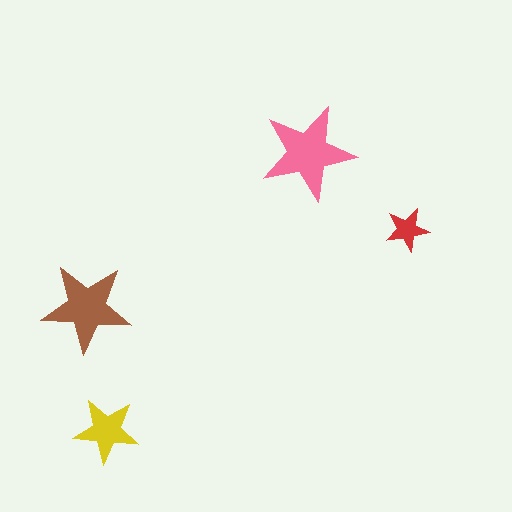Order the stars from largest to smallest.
the pink one, the brown one, the yellow one, the red one.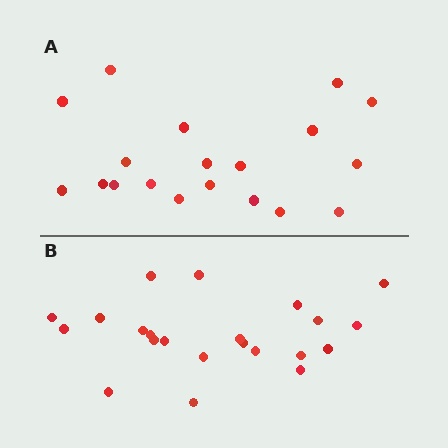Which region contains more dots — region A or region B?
Region B (the bottom region) has more dots.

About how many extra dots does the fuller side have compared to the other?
Region B has just a few more — roughly 2 or 3 more dots than region A.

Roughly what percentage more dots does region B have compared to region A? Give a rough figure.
About 15% more.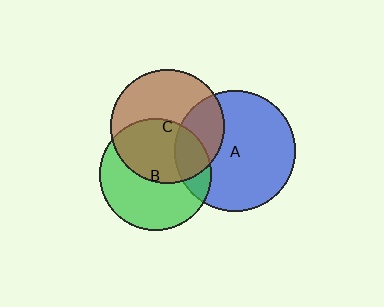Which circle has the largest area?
Circle A (blue).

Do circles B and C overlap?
Yes.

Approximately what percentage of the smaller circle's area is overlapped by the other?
Approximately 45%.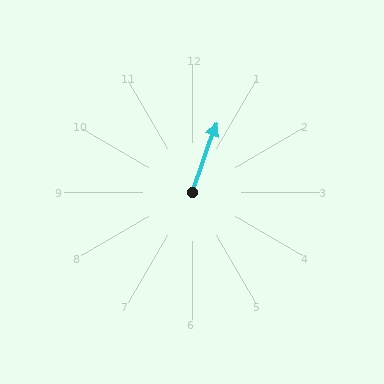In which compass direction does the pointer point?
North.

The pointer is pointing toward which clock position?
Roughly 1 o'clock.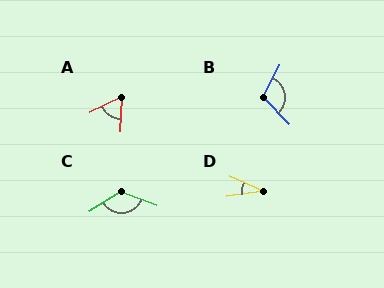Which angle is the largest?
C, at approximately 127 degrees.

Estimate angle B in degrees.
Approximately 109 degrees.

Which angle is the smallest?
D, at approximately 31 degrees.